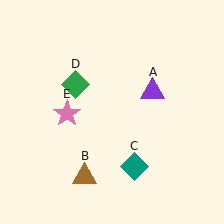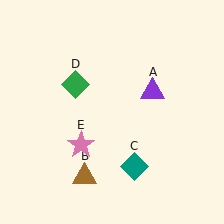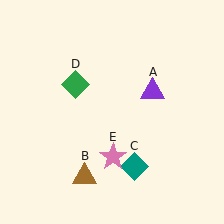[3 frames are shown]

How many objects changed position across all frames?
1 object changed position: pink star (object E).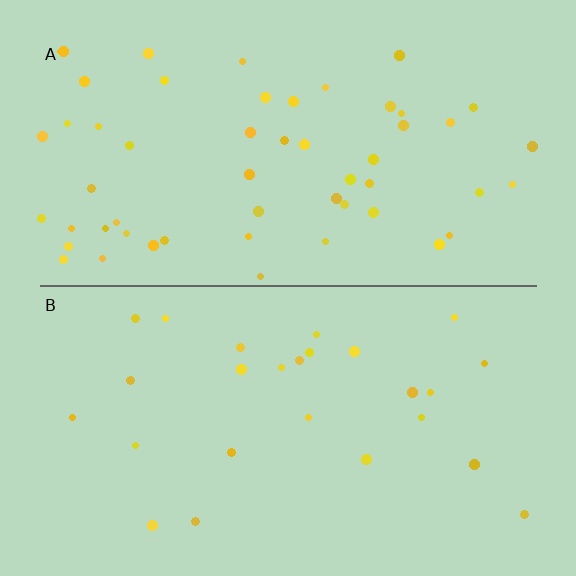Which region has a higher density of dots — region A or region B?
A (the top).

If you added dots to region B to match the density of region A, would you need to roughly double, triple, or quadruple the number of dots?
Approximately double.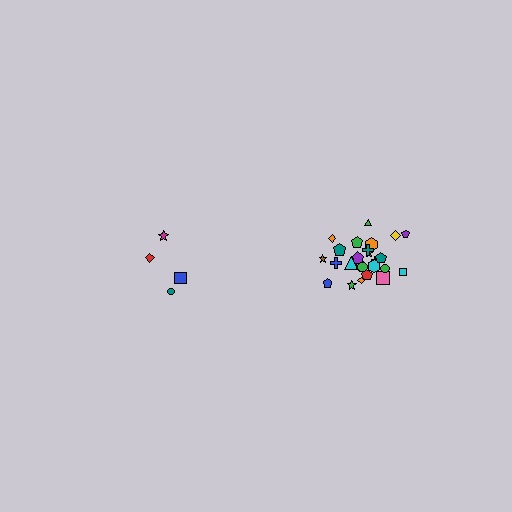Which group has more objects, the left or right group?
The right group.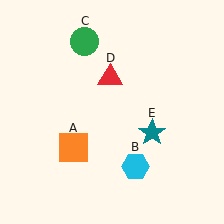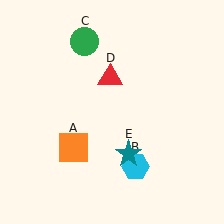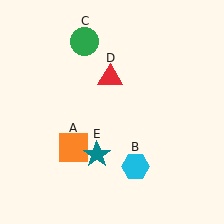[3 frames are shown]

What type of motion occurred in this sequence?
The teal star (object E) rotated clockwise around the center of the scene.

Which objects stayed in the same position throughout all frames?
Orange square (object A) and cyan hexagon (object B) and green circle (object C) and red triangle (object D) remained stationary.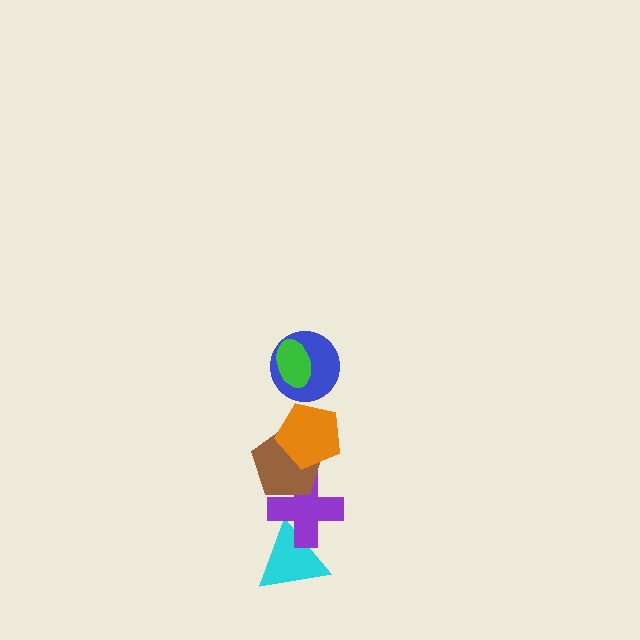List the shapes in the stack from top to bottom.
From top to bottom: the green ellipse, the blue circle, the orange pentagon, the brown pentagon, the purple cross, the cyan triangle.